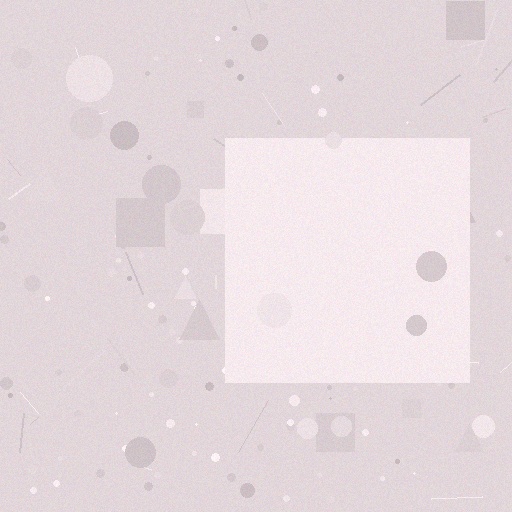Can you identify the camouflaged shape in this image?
The camouflaged shape is a square.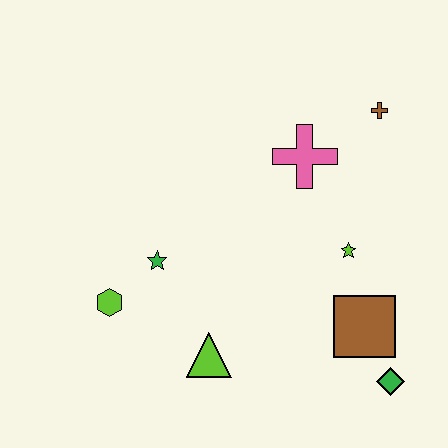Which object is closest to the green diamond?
The brown square is closest to the green diamond.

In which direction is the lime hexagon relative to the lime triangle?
The lime hexagon is to the left of the lime triangle.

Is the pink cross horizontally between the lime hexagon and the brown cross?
Yes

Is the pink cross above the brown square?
Yes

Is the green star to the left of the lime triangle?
Yes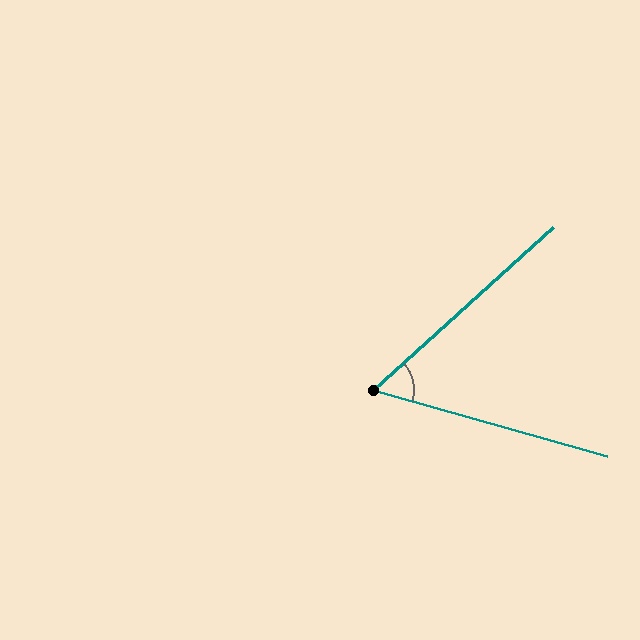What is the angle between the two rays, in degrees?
Approximately 58 degrees.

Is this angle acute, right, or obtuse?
It is acute.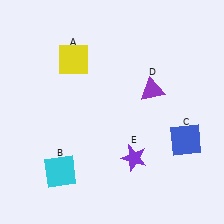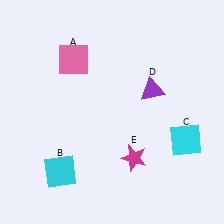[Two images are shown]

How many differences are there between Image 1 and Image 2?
There are 3 differences between the two images.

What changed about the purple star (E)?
In Image 1, E is purple. In Image 2, it changed to magenta.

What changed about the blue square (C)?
In Image 1, C is blue. In Image 2, it changed to cyan.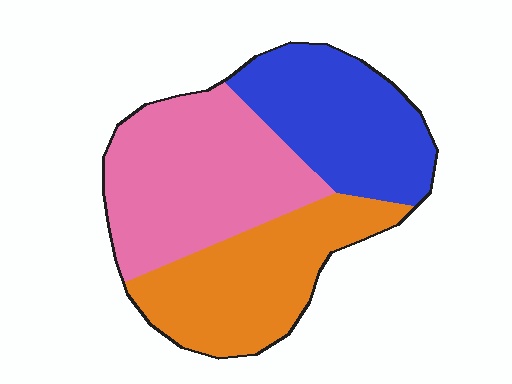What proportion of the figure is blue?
Blue covers 30% of the figure.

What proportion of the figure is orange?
Orange takes up about one third (1/3) of the figure.